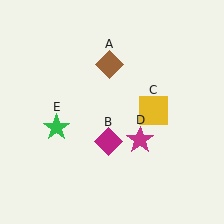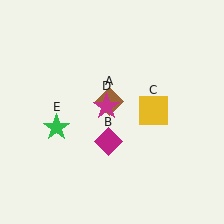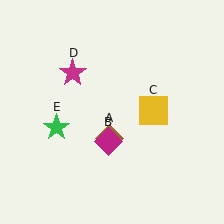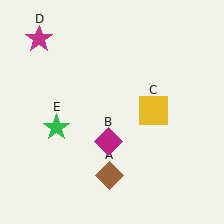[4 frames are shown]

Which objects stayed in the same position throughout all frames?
Magenta diamond (object B) and yellow square (object C) and green star (object E) remained stationary.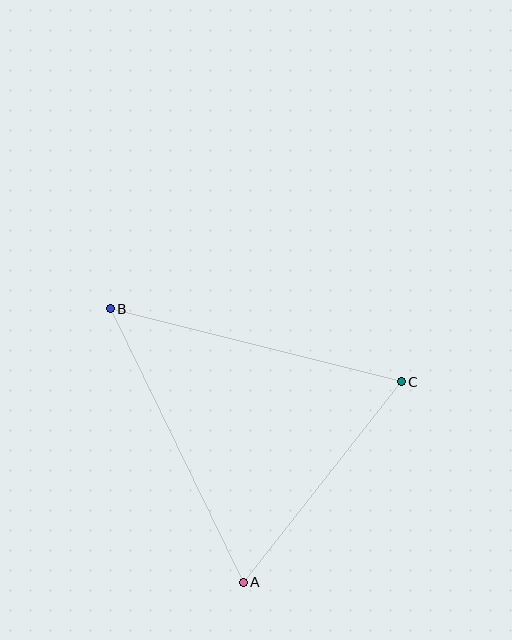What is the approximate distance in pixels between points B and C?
The distance between B and C is approximately 300 pixels.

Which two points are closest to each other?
Points A and C are closest to each other.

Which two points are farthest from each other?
Points A and B are farthest from each other.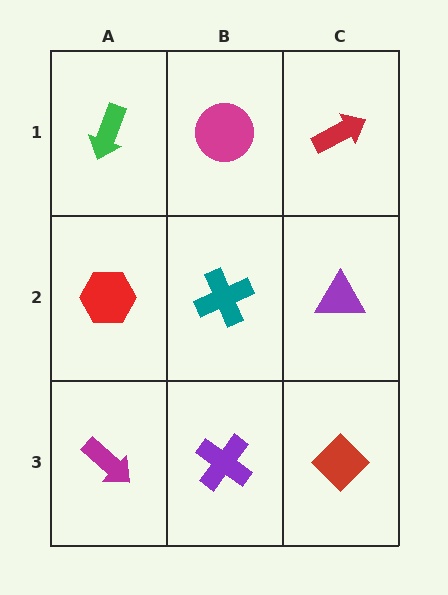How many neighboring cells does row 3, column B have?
3.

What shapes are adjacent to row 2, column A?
A green arrow (row 1, column A), a magenta arrow (row 3, column A), a teal cross (row 2, column B).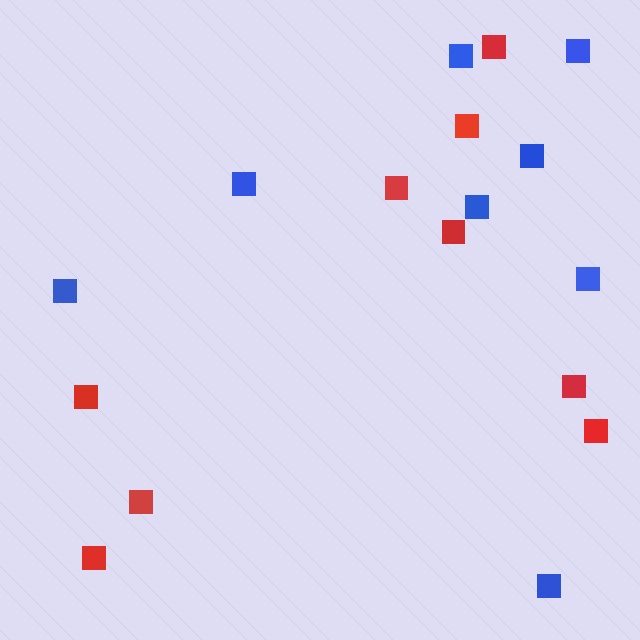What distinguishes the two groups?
There are 2 groups: one group of red squares (9) and one group of blue squares (8).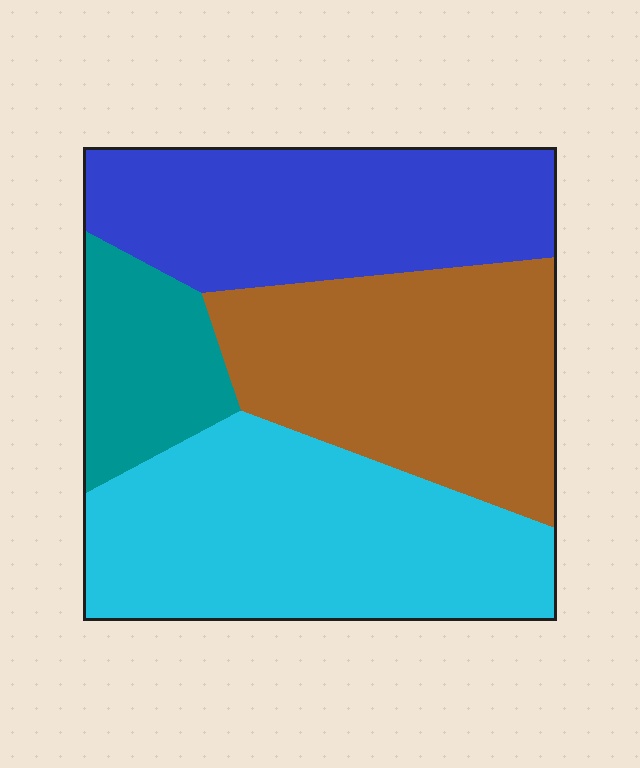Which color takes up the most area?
Cyan, at roughly 35%.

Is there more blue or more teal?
Blue.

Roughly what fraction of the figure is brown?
Brown takes up about one quarter (1/4) of the figure.